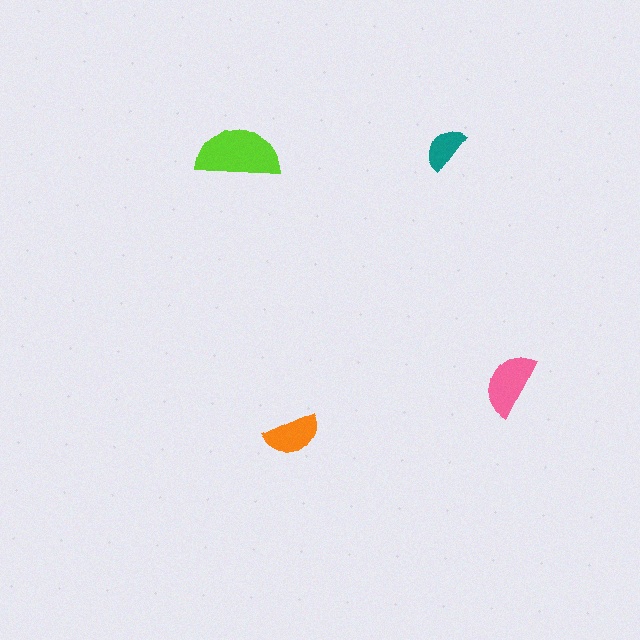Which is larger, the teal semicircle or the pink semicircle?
The pink one.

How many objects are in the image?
There are 4 objects in the image.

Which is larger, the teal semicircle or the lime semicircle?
The lime one.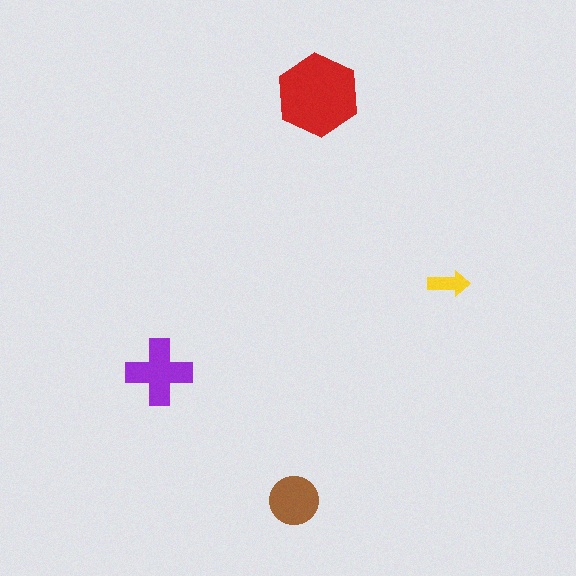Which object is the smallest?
The yellow arrow.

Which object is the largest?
The red hexagon.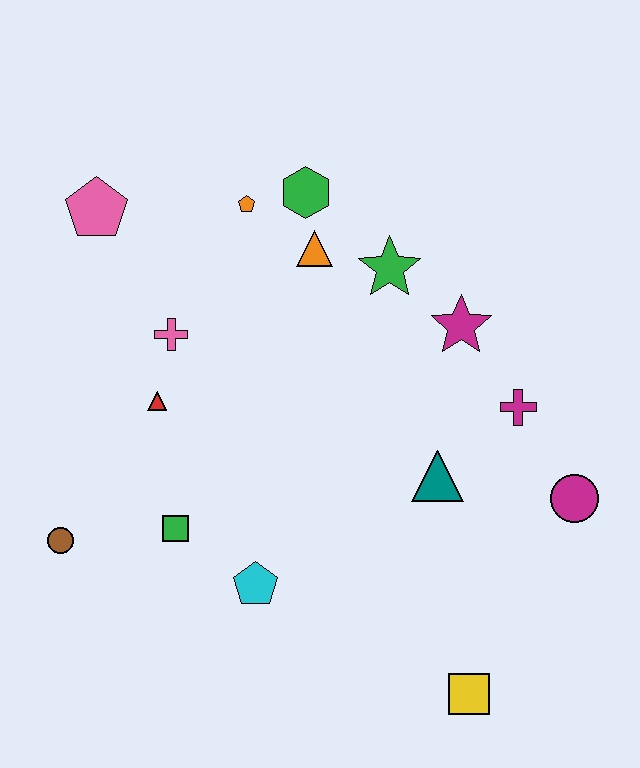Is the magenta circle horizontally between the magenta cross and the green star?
No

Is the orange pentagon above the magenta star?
Yes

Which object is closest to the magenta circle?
The magenta cross is closest to the magenta circle.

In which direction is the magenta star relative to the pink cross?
The magenta star is to the right of the pink cross.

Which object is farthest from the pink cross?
The yellow square is farthest from the pink cross.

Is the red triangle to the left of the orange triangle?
Yes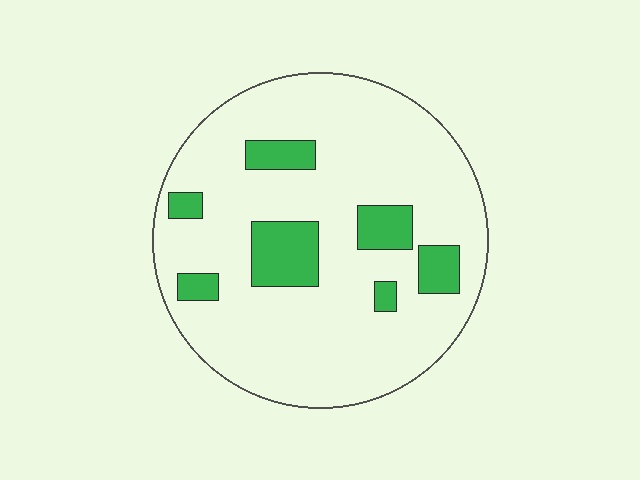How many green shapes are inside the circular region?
7.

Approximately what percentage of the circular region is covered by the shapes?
Approximately 15%.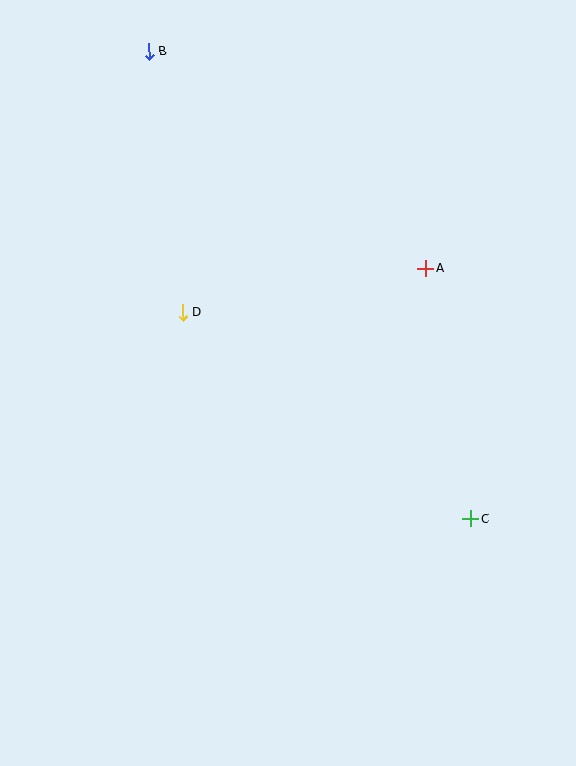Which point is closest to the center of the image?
Point D at (183, 312) is closest to the center.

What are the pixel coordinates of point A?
Point A is at (426, 268).